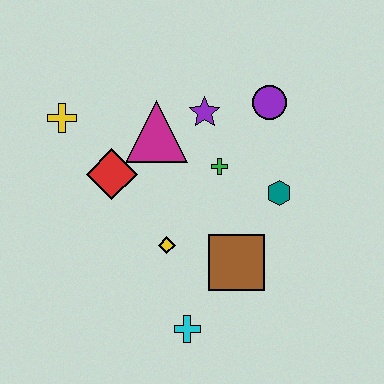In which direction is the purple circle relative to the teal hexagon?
The purple circle is above the teal hexagon.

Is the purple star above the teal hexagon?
Yes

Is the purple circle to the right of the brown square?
Yes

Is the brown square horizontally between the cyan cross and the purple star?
No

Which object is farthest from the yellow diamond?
The purple circle is farthest from the yellow diamond.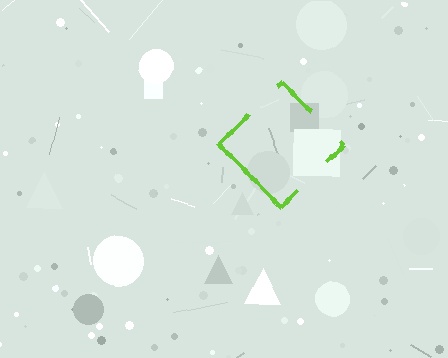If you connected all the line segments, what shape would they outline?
They would outline a diamond.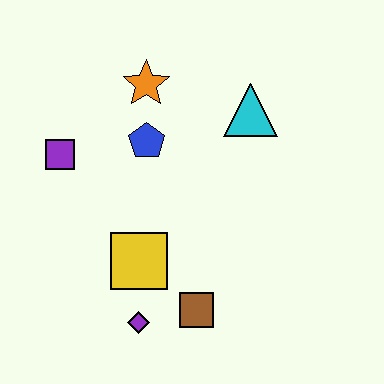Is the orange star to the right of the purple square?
Yes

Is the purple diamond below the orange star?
Yes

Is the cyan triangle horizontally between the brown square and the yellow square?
No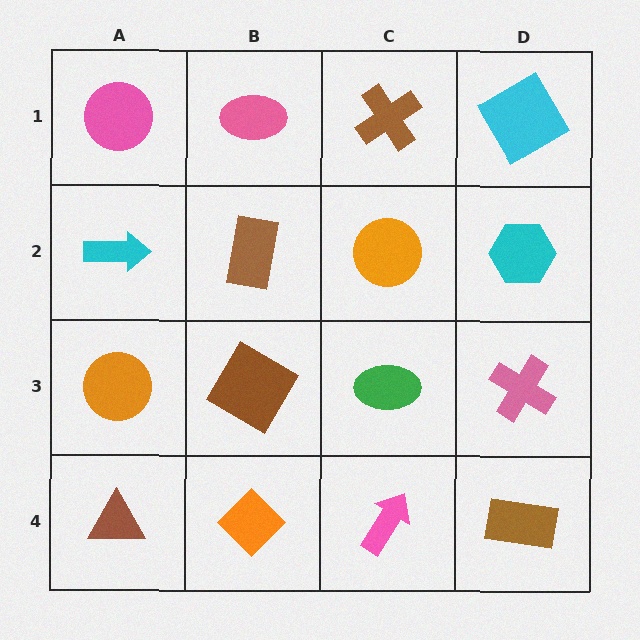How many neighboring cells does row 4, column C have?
3.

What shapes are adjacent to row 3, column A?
A cyan arrow (row 2, column A), a brown triangle (row 4, column A), a brown diamond (row 3, column B).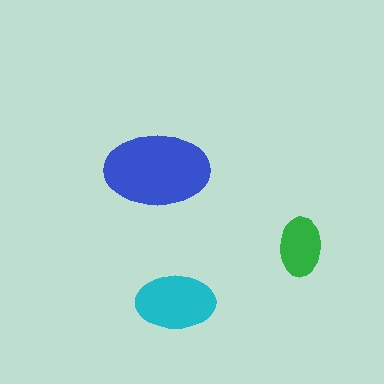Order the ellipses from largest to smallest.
the blue one, the cyan one, the green one.